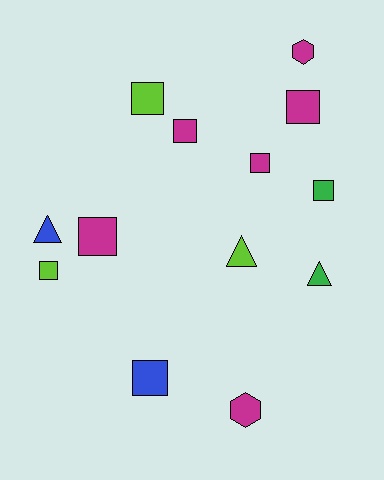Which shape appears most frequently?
Square, with 8 objects.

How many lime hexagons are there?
There are no lime hexagons.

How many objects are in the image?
There are 13 objects.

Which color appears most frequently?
Magenta, with 6 objects.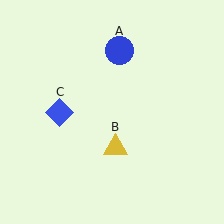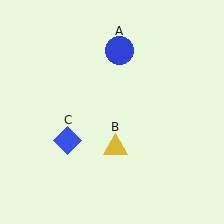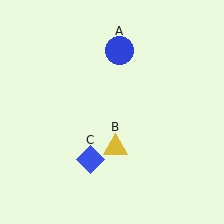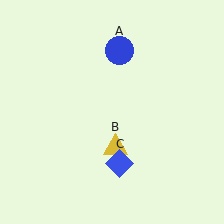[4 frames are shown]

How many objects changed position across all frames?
1 object changed position: blue diamond (object C).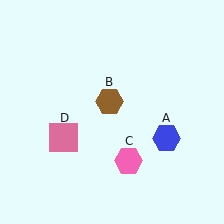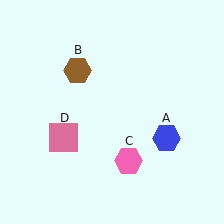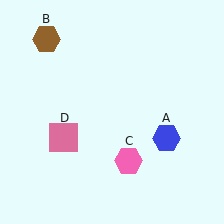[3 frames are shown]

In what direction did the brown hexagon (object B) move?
The brown hexagon (object B) moved up and to the left.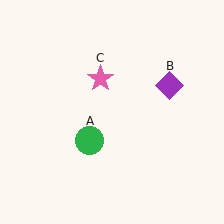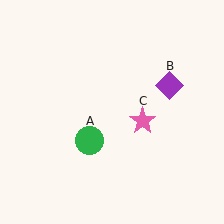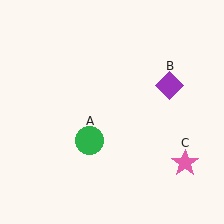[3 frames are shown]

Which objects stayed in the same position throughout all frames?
Green circle (object A) and purple diamond (object B) remained stationary.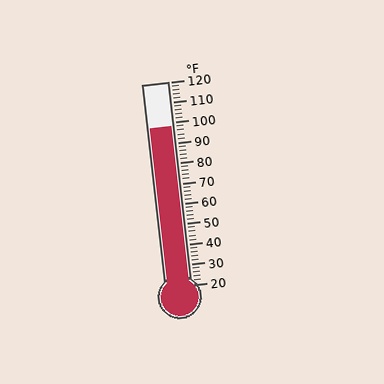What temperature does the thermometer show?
The thermometer shows approximately 98°F.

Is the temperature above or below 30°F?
The temperature is above 30°F.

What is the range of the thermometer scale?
The thermometer scale ranges from 20°F to 120°F.